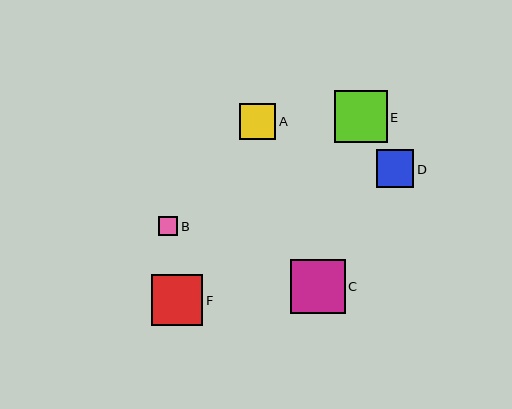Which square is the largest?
Square C is the largest with a size of approximately 55 pixels.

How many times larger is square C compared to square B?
Square C is approximately 2.8 times the size of square B.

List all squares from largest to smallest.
From largest to smallest: C, E, F, D, A, B.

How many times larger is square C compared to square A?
Square C is approximately 1.5 times the size of square A.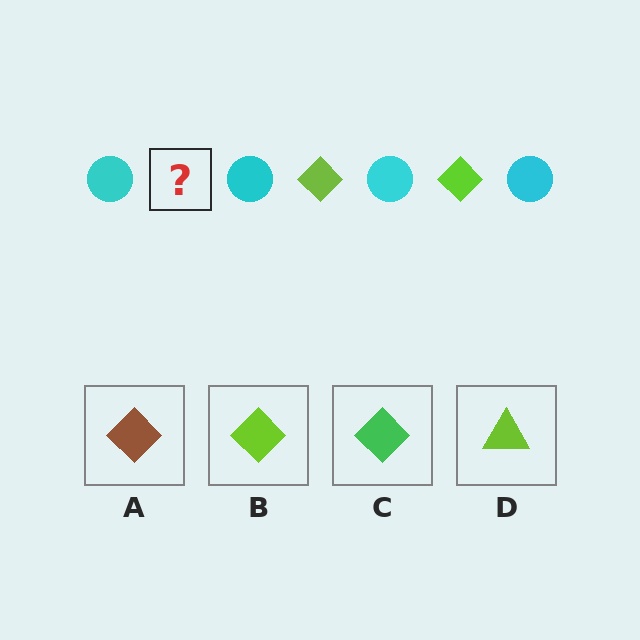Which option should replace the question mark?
Option B.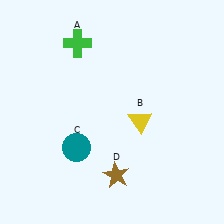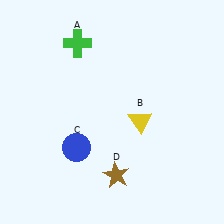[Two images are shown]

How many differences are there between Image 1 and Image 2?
There is 1 difference between the two images.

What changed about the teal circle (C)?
In Image 1, C is teal. In Image 2, it changed to blue.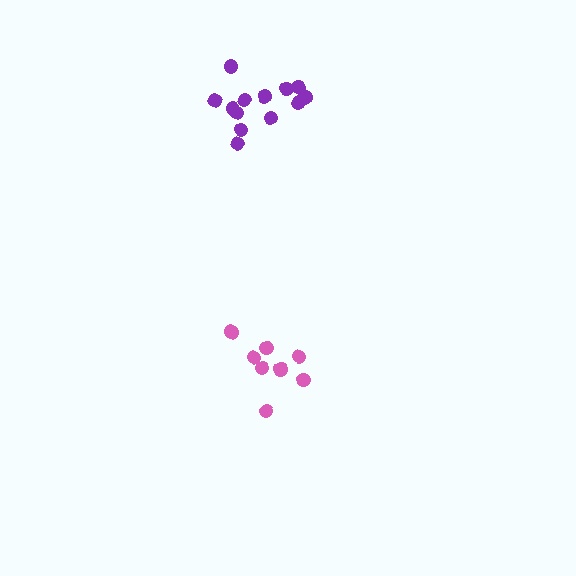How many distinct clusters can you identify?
There are 2 distinct clusters.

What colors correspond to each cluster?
The clusters are colored: pink, purple.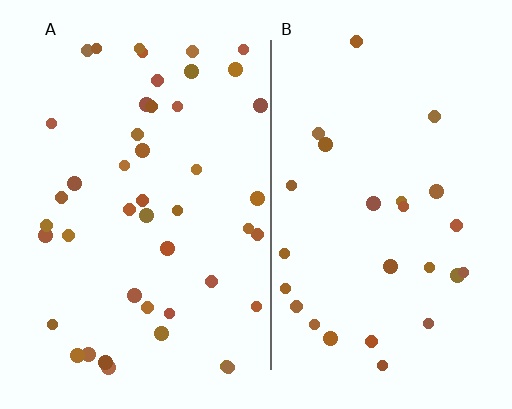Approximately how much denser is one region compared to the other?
Approximately 1.7× — region A over region B.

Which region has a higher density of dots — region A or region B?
A (the left).